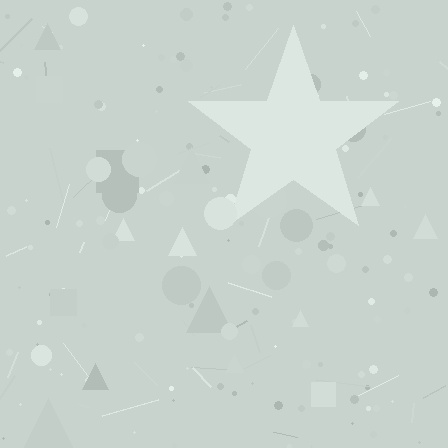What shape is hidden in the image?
A star is hidden in the image.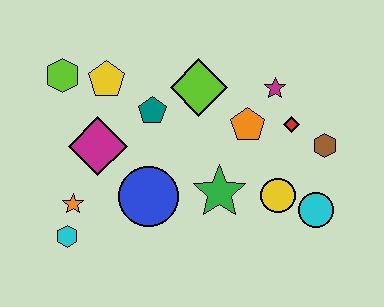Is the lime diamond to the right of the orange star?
Yes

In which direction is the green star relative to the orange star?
The green star is to the right of the orange star.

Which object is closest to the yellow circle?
The cyan circle is closest to the yellow circle.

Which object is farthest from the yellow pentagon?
The cyan circle is farthest from the yellow pentagon.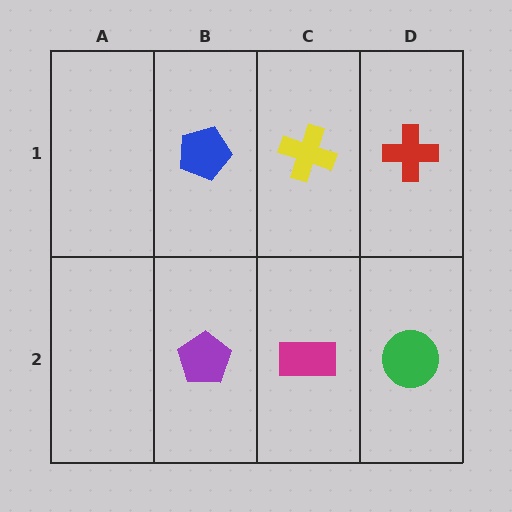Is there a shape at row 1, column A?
No, that cell is empty.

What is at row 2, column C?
A magenta rectangle.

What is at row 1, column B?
A blue pentagon.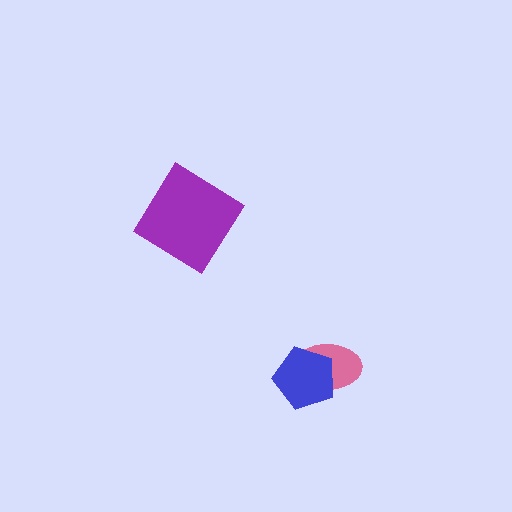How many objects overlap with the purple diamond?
0 objects overlap with the purple diamond.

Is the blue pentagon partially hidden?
No, no other shape covers it.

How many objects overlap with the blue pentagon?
1 object overlaps with the blue pentagon.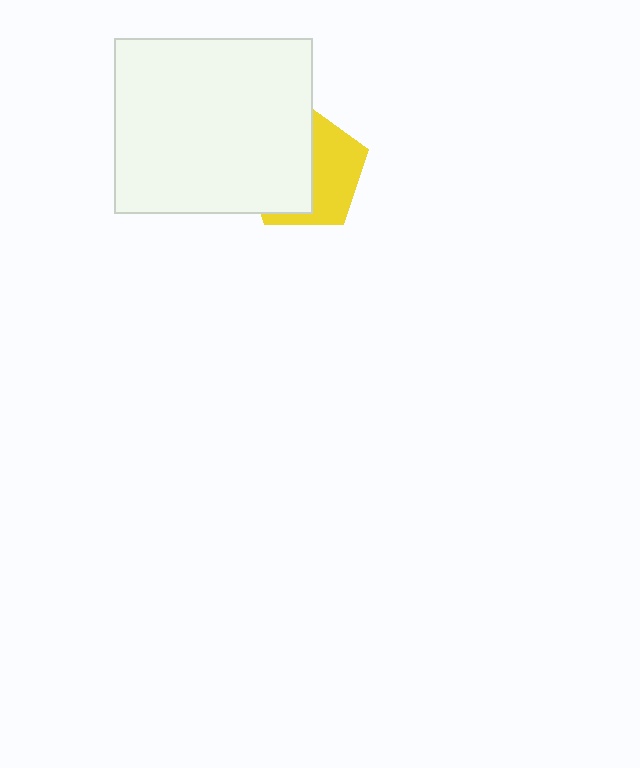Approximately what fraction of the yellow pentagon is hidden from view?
Roughly 55% of the yellow pentagon is hidden behind the white rectangle.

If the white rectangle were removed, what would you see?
You would see the complete yellow pentagon.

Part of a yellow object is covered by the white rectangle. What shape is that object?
It is a pentagon.